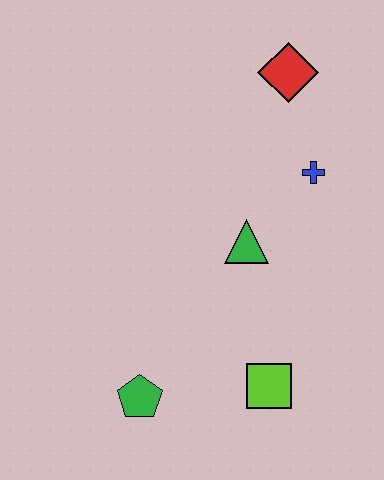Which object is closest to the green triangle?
The blue cross is closest to the green triangle.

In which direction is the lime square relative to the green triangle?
The lime square is below the green triangle.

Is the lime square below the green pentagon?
No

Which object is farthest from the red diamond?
The green pentagon is farthest from the red diamond.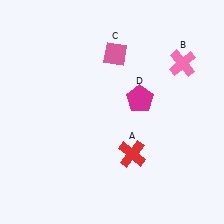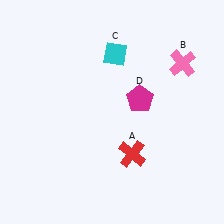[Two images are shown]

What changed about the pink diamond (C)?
In Image 1, C is pink. In Image 2, it changed to cyan.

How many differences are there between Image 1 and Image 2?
There is 1 difference between the two images.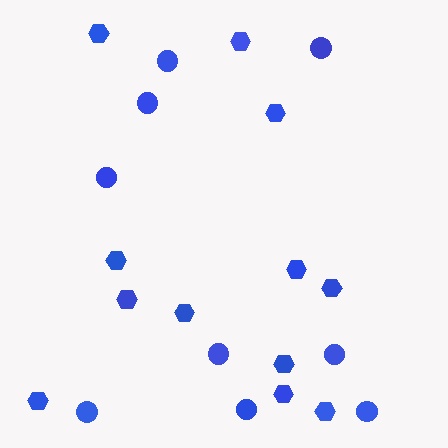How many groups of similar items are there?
There are 2 groups: one group of hexagons (12) and one group of circles (9).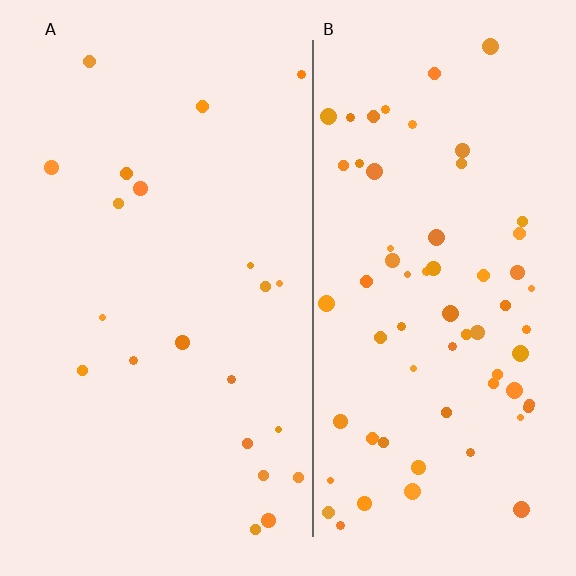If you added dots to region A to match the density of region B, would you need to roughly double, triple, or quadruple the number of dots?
Approximately triple.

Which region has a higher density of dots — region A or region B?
B (the right).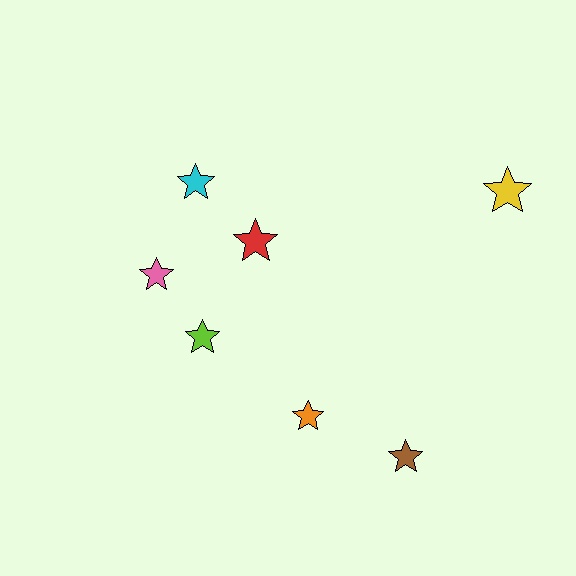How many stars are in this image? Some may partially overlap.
There are 7 stars.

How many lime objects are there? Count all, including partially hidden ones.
There is 1 lime object.